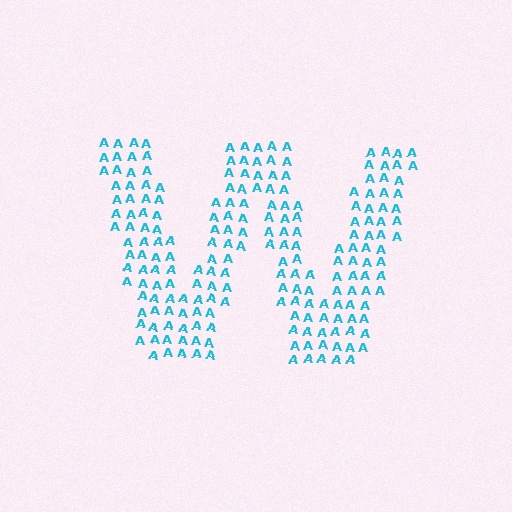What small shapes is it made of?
It is made of small letter A's.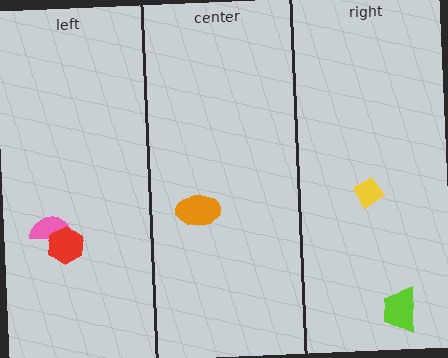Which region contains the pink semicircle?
The left region.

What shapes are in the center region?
The orange ellipse.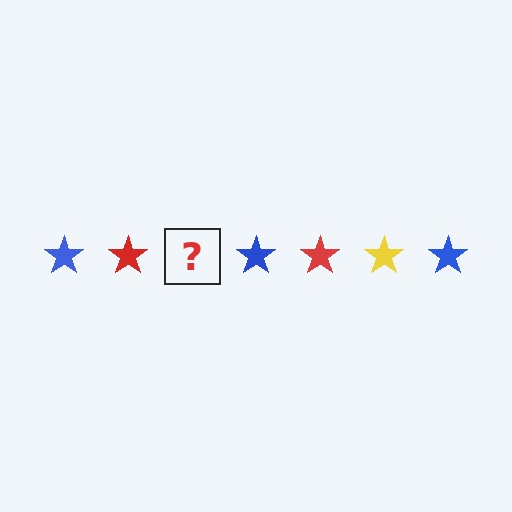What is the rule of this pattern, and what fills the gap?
The rule is that the pattern cycles through blue, red, yellow stars. The gap should be filled with a yellow star.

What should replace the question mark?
The question mark should be replaced with a yellow star.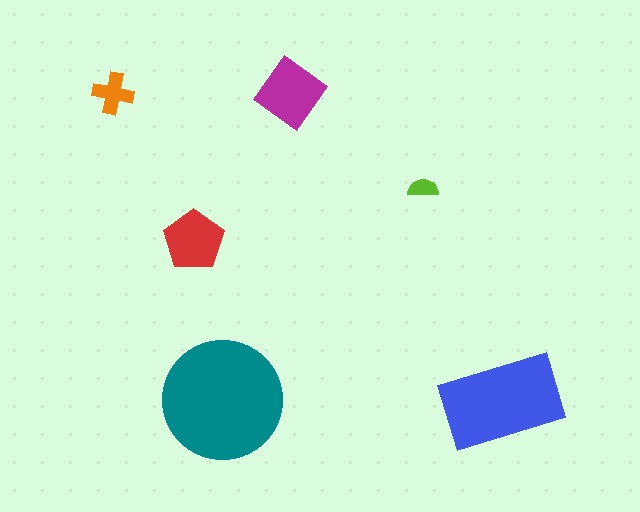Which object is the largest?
The teal circle.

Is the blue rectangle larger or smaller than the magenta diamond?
Larger.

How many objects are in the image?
There are 6 objects in the image.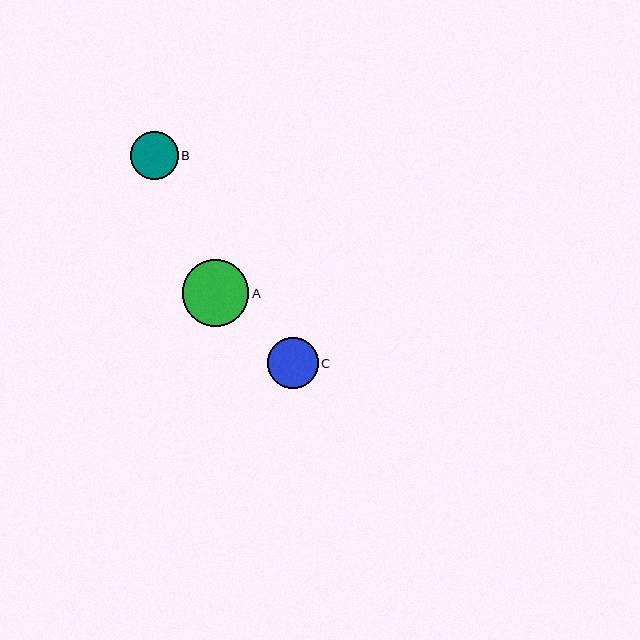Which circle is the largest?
Circle A is the largest with a size of approximately 66 pixels.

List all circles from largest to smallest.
From largest to smallest: A, C, B.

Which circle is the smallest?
Circle B is the smallest with a size of approximately 48 pixels.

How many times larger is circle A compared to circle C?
Circle A is approximately 1.3 times the size of circle C.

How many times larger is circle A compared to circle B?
Circle A is approximately 1.4 times the size of circle B.